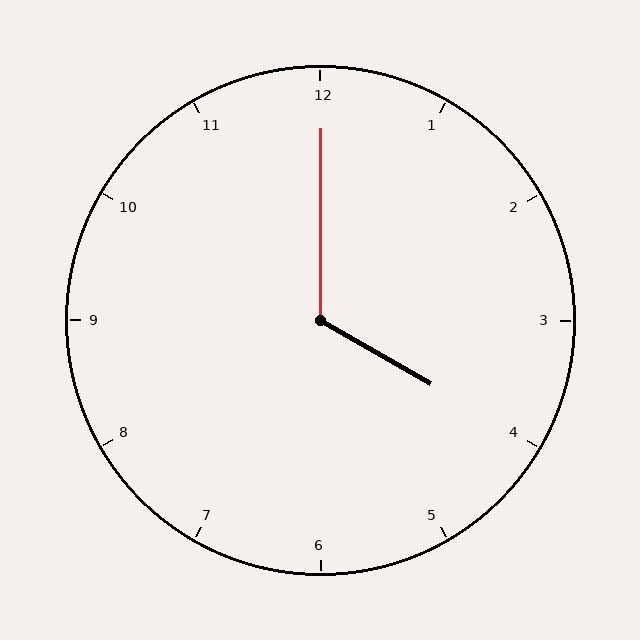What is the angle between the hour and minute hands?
Approximately 120 degrees.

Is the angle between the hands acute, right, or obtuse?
It is obtuse.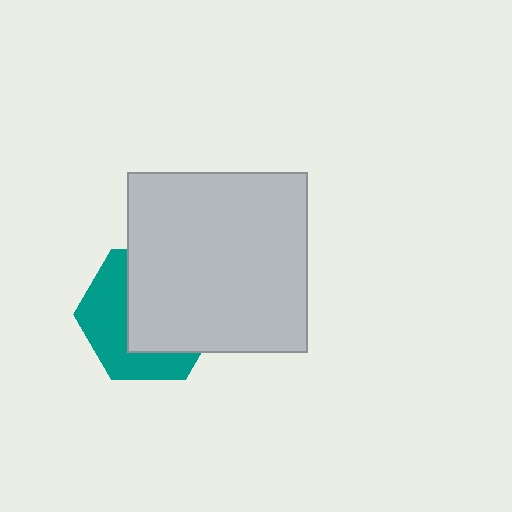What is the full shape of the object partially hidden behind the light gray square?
The partially hidden object is a teal hexagon.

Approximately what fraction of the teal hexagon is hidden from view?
Roughly 57% of the teal hexagon is hidden behind the light gray square.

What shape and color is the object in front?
The object in front is a light gray square.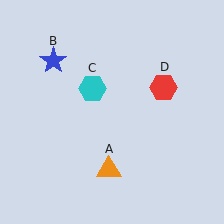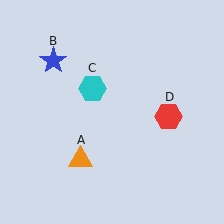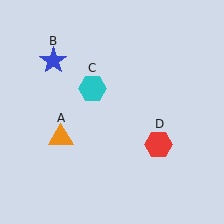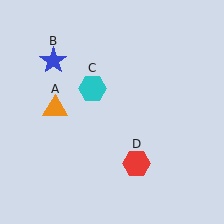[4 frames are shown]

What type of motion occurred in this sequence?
The orange triangle (object A), red hexagon (object D) rotated clockwise around the center of the scene.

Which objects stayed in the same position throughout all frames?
Blue star (object B) and cyan hexagon (object C) remained stationary.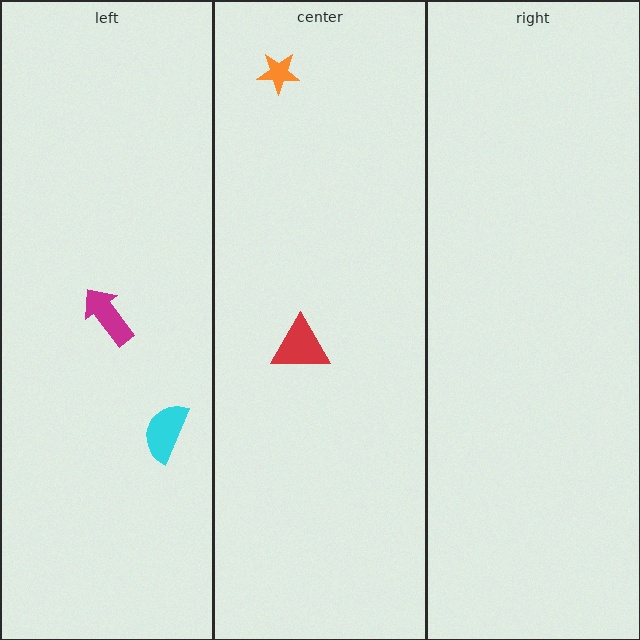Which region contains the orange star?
The center region.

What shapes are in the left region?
The magenta arrow, the cyan semicircle.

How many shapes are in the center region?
2.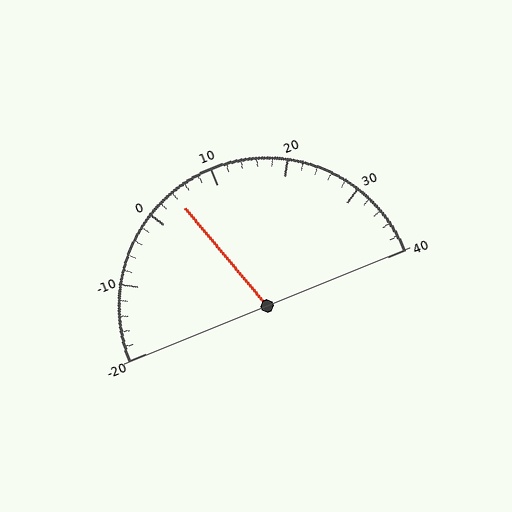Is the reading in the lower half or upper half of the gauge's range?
The reading is in the lower half of the range (-20 to 40).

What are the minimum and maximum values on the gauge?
The gauge ranges from -20 to 40.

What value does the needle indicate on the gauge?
The needle indicates approximately 4.